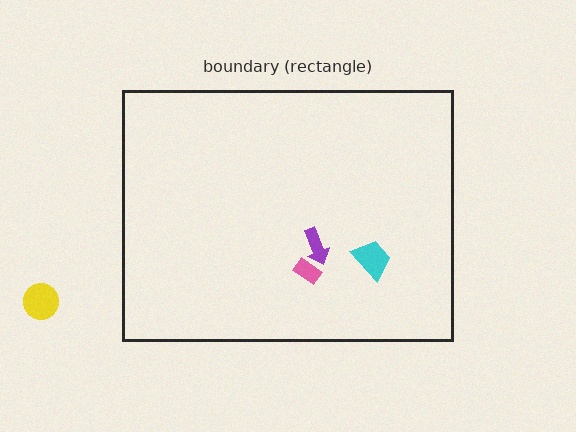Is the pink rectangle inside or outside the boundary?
Inside.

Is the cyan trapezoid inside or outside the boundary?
Inside.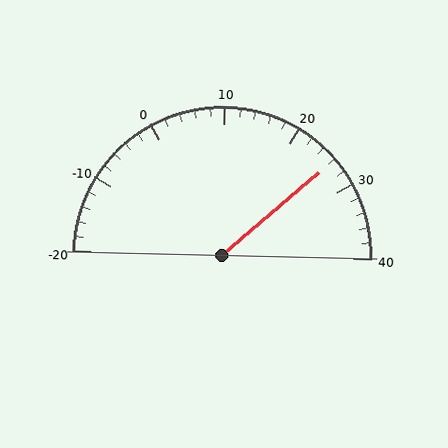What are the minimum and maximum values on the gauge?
The gauge ranges from -20 to 40.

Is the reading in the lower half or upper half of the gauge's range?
The reading is in the upper half of the range (-20 to 40).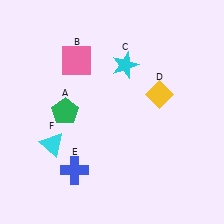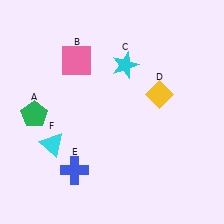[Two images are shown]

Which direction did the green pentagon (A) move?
The green pentagon (A) moved left.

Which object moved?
The green pentagon (A) moved left.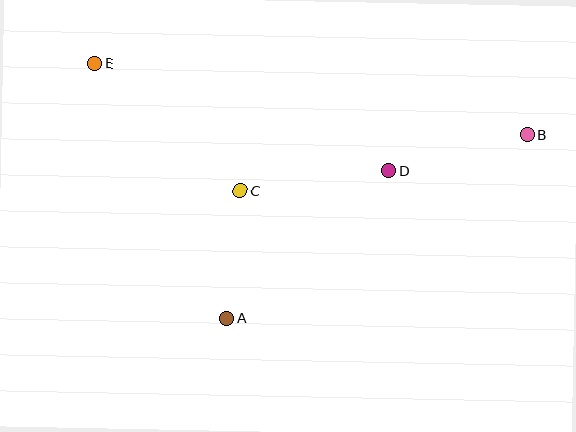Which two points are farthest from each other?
Points B and E are farthest from each other.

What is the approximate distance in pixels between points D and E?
The distance between D and E is approximately 313 pixels.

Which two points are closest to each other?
Points A and C are closest to each other.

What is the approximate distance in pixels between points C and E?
The distance between C and E is approximately 194 pixels.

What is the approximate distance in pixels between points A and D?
The distance between A and D is approximately 219 pixels.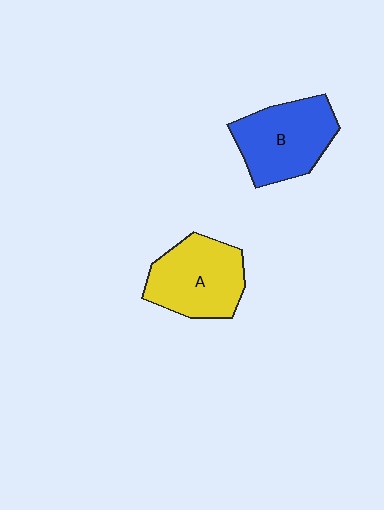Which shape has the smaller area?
Shape A (yellow).